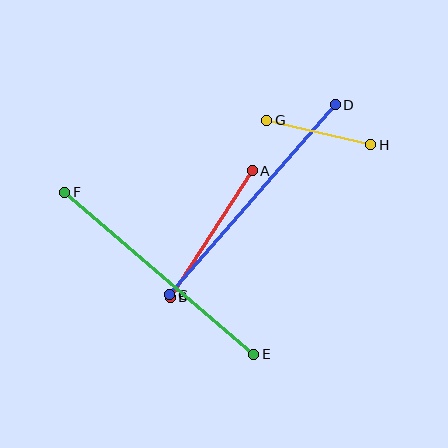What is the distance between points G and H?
The distance is approximately 107 pixels.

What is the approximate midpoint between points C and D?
The midpoint is at approximately (253, 200) pixels.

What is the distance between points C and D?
The distance is approximately 252 pixels.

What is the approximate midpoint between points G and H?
The midpoint is at approximately (319, 132) pixels.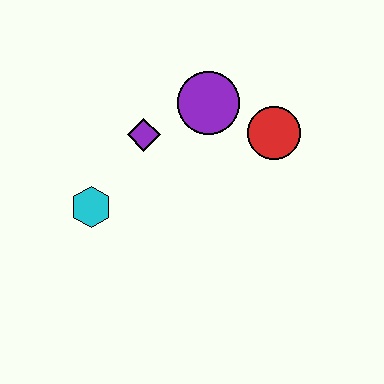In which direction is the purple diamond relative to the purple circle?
The purple diamond is to the left of the purple circle.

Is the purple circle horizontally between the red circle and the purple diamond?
Yes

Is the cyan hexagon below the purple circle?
Yes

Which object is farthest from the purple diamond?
The red circle is farthest from the purple diamond.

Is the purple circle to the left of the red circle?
Yes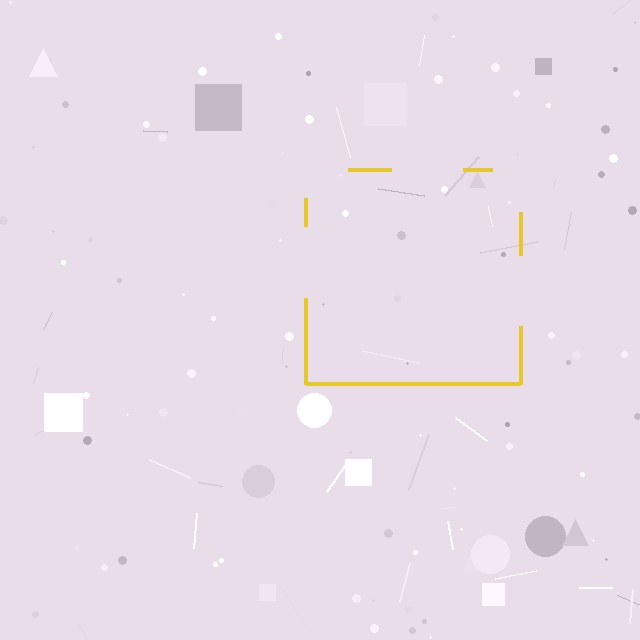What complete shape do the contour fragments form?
The contour fragments form a square.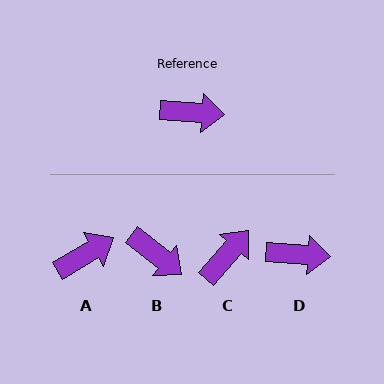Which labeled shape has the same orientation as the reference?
D.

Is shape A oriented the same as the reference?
No, it is off by about 35 degrees.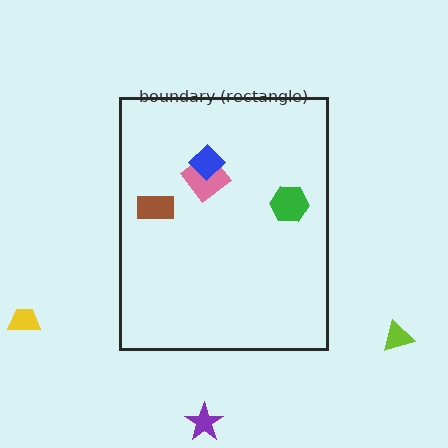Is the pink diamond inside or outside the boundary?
Inside.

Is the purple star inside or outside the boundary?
Outside.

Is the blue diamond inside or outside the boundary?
Inside.